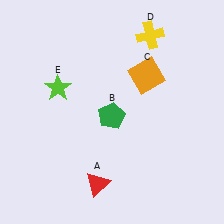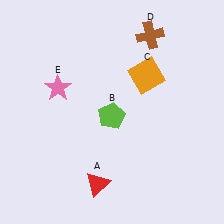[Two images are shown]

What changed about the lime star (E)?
In Image 1, E is lime. In Image 2, it changed to pink.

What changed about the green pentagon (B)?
In Image 1, B is green. In Image 2, it changed to lime.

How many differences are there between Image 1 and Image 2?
There are 3 differences between the two images.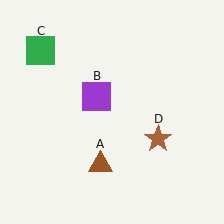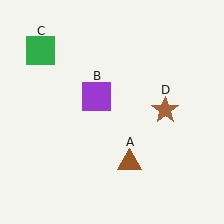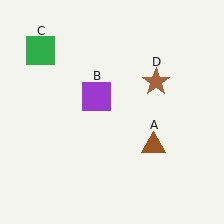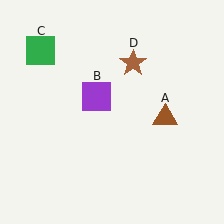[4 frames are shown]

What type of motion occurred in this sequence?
The brown triangle (object A), brown star (object D) rotated counterclockwise around the center of the scene.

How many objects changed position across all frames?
2 objects changed position: brown triangle (object A), brown star (object D).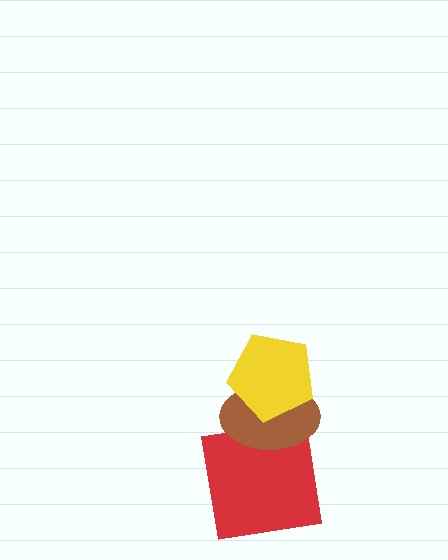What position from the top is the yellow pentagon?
The yellow pentagon is 1st from the top.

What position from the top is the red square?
The red square is 3rd from the top.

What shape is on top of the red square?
The brown ellipse is on top of the red square.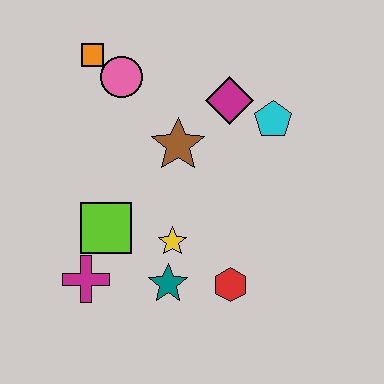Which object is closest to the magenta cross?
The lime square is closest to the magenta cross.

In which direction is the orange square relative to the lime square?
The orange square is above the lime square.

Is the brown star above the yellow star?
Yes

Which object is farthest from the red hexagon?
The orange square is farthest from the red hexagon.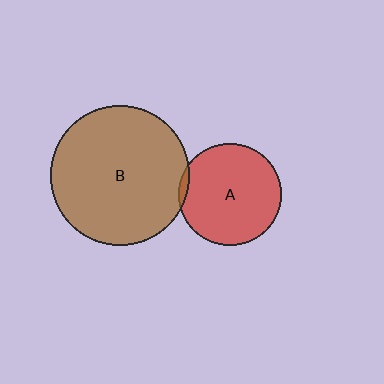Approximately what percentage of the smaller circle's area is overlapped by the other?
Approximately 5%.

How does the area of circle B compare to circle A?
Approximately 1.9 times.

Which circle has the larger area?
Circle B (brown).